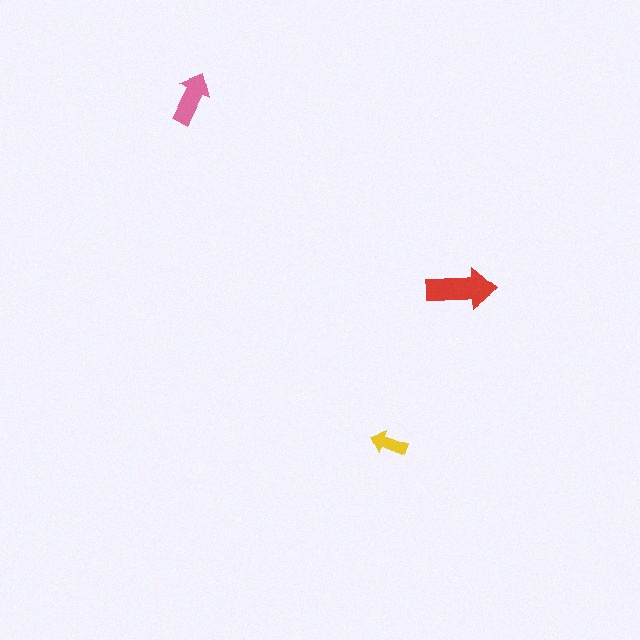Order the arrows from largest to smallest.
the red one, the pink one, the yellow one.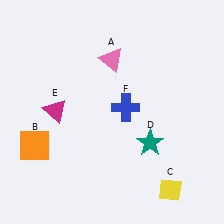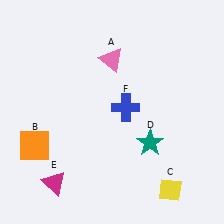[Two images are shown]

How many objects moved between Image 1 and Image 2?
1 object moved between the two images.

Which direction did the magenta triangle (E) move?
The magenta triangle (E) moved down.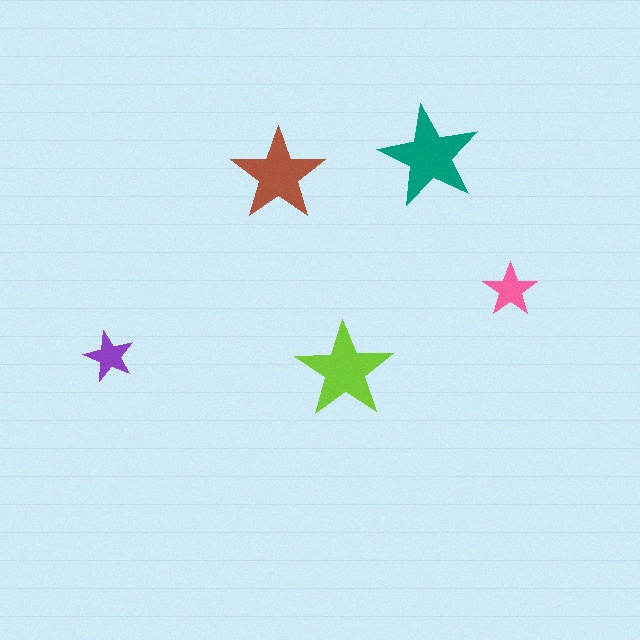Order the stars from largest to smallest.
the teal one, the lime one, the brown one, the pink one, the purple one.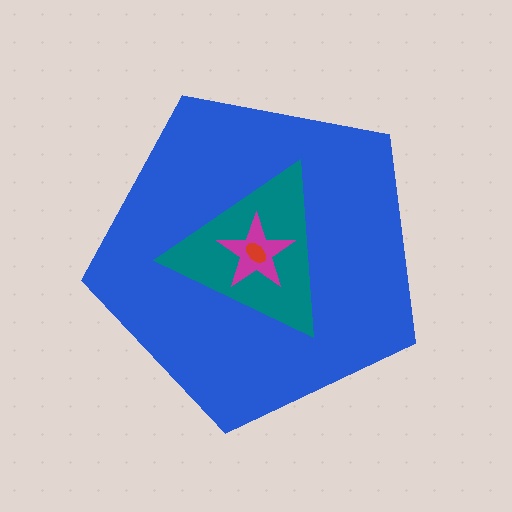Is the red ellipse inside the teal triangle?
Yes.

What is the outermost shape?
The blue pentagon.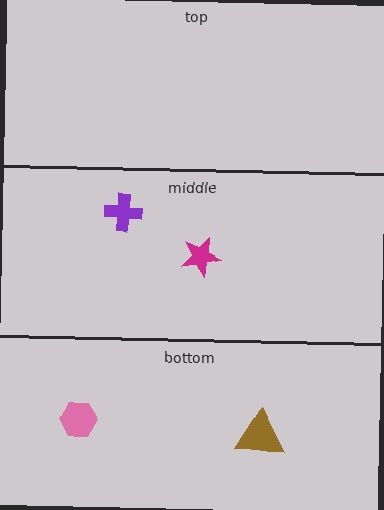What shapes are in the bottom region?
The brown triangle, the pink hexagon.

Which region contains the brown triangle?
The bottom region.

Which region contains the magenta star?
The middle region.